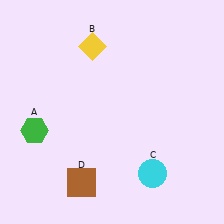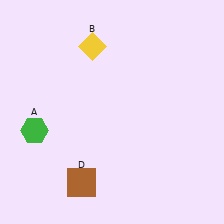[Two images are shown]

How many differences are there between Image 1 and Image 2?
There is 1 difference between the two images.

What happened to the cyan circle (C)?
The cyan circle (C) was removed in Image 2. It was in the bottom-right area of Image 1.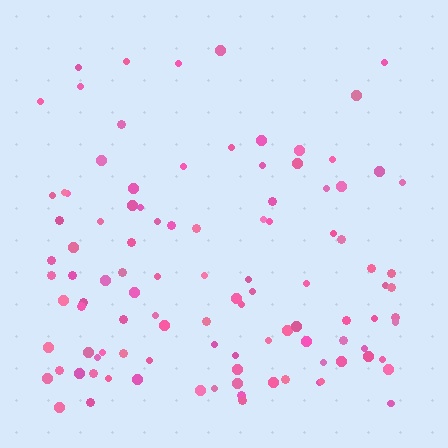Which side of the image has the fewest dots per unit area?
The top.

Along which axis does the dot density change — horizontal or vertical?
Vertical.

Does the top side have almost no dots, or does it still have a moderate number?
Still a moderate number, just noticeably fewer than the bottom.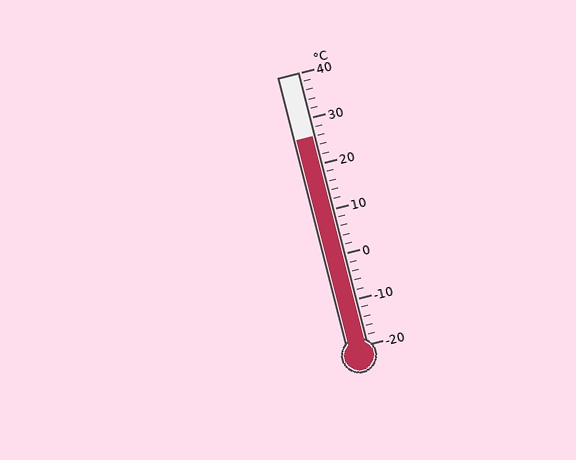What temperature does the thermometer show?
The thermometer shows approximately 26°C.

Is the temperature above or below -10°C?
The temperature is above -10°C.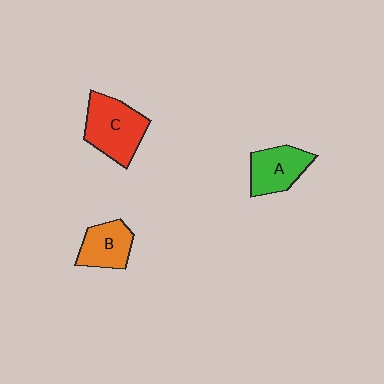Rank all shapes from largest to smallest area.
From largest to smallest: C (red), A (green), B (orange).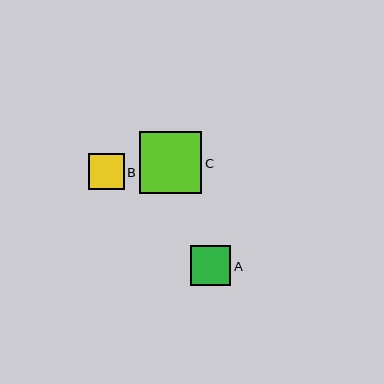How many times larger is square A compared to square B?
Square A is approximately 1.1 times the size of square B.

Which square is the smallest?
Square B is the smallest with a size of approximately 36 pixels.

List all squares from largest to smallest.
From largest to smallest: C, A, B.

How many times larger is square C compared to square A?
Square C is approximately 1.5 times the size of square A.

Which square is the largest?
Square C is the largest with a size of approximately 62 pixels.